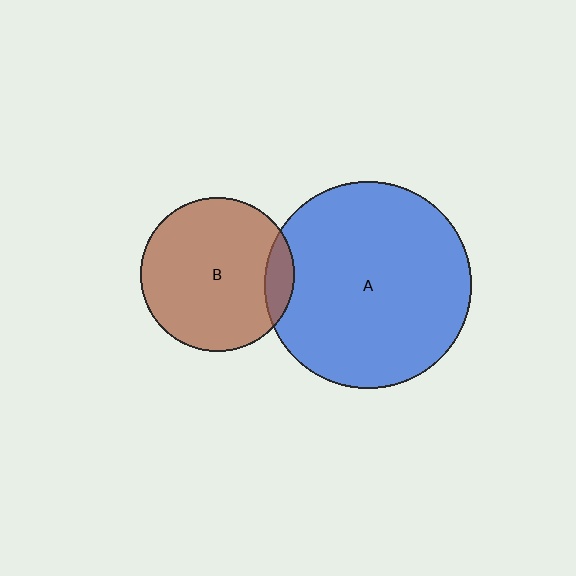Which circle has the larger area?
Circle A (blue).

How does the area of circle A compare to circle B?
Approximately 1.8 times.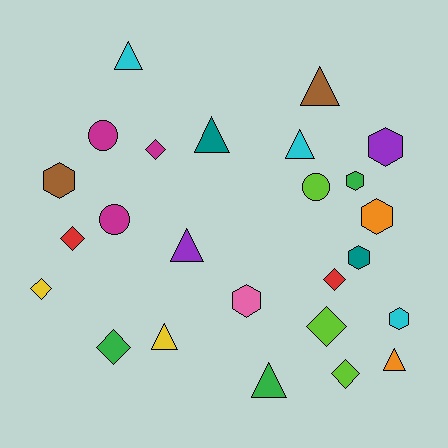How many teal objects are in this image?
There are 2 teal objects.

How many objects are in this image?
There are 25 objects.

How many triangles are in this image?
There are 8 triangles.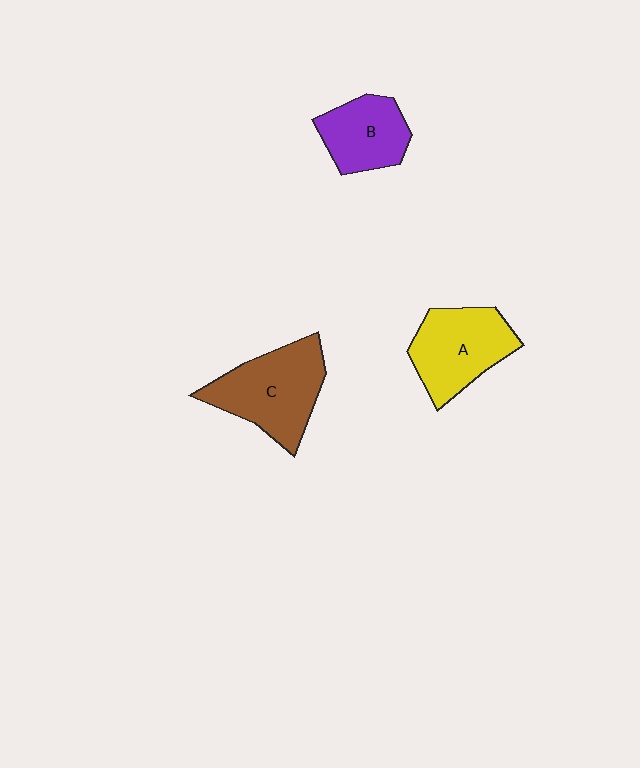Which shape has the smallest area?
Shape B (purple).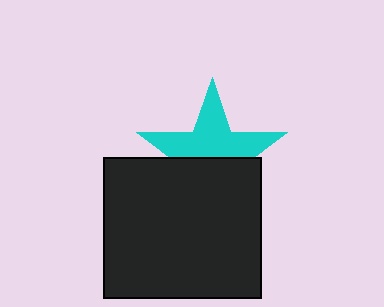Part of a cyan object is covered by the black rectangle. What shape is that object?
It is a star.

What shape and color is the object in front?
The object in front is a black rectangle.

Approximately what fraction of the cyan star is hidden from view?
Roughly 45% of the cyan star is hidden behind the black rectangle.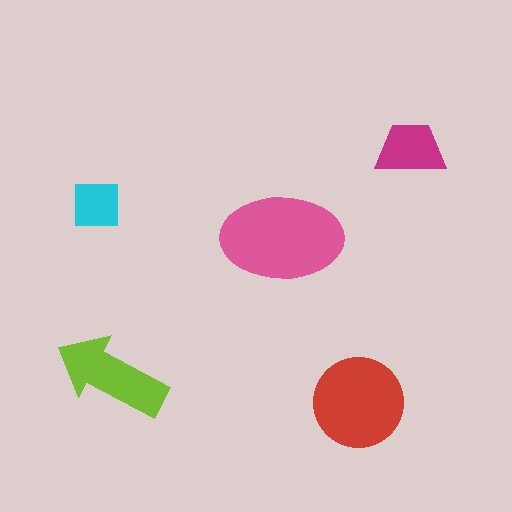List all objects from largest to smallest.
The pink ellipse, the red circle, the lime arrow, the magenta trapezoid, the cyan square.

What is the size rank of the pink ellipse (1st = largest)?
1st.